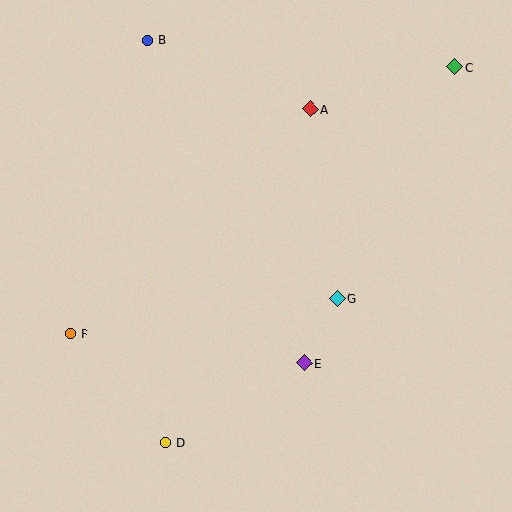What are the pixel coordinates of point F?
Point F is at (71, 334).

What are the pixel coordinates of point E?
Point E is at (305, 363).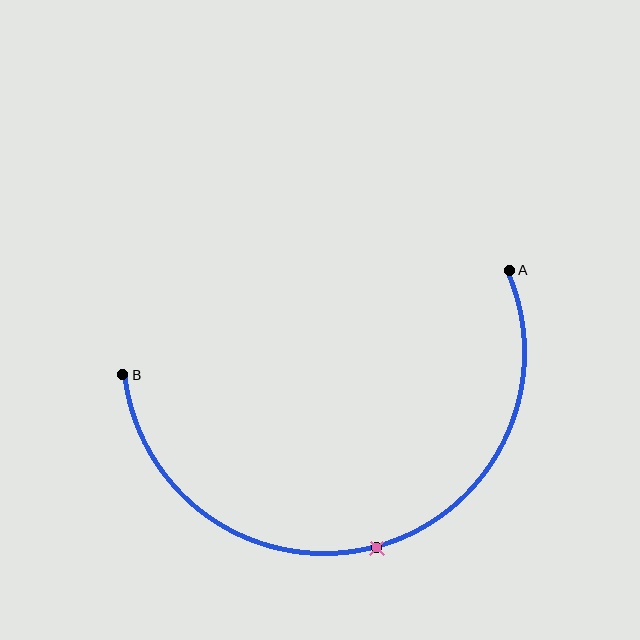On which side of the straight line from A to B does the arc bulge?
The arc bulges below the straight line connecting A and B.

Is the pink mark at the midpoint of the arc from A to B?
Yes. The pink mark lies on the arc at equal arc-length from both A and B — it is the arc midpoint.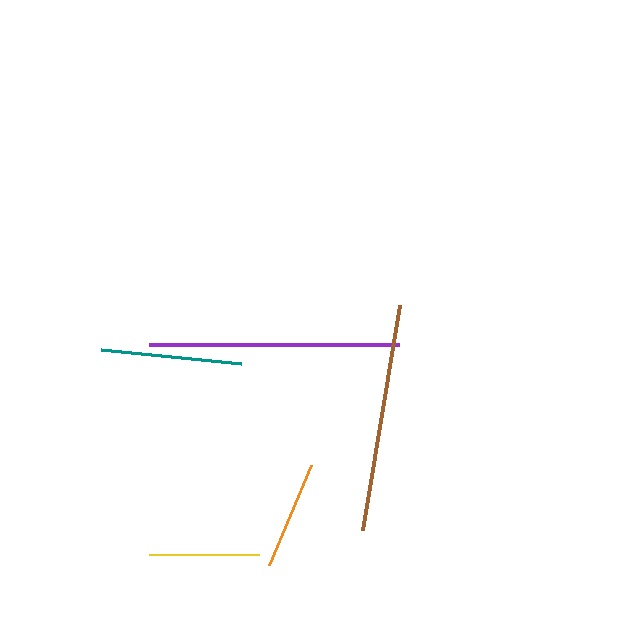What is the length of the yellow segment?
The yellow segment is approximately 110 pixels long.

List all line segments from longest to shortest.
From longest to shortest: purple, brown, teal, yellow, orange.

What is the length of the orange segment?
The orange segment is approximately 108 pixels long.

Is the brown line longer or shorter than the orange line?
The brown line is longer than the orange line.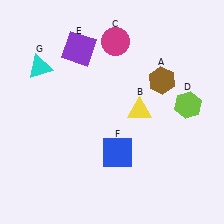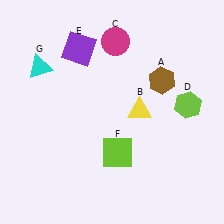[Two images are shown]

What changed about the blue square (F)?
In Image 1, F is blue. In Image 2, it changed to lime.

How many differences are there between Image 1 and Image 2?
There is 1 difference between the two images.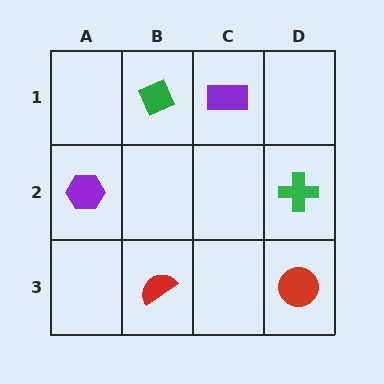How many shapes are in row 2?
2 shapes.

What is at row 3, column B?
A red semicircle.